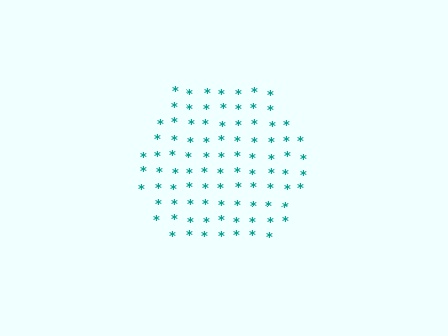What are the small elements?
The small elements are asterisks.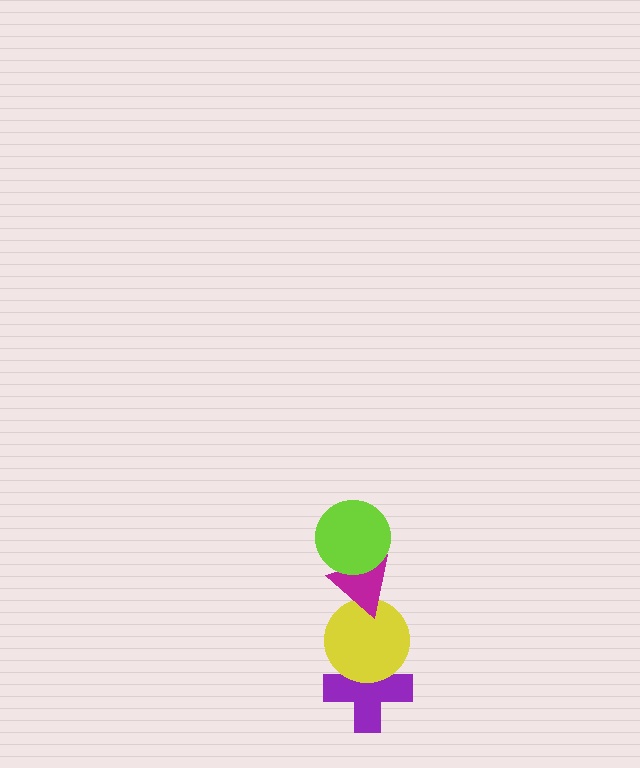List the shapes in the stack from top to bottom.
From top to bottom: the lime circle, the magenta triangle, the yellow circle, the purple cross.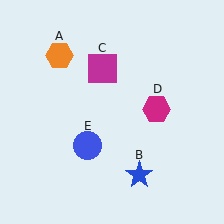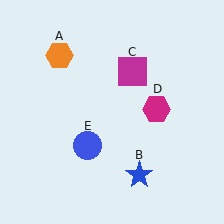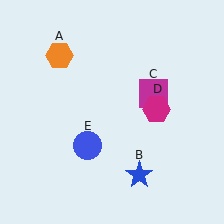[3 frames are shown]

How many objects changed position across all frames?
1 object changed position: magenta square (object C).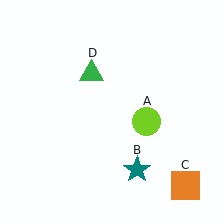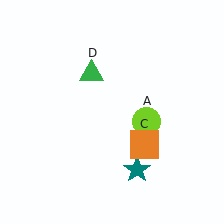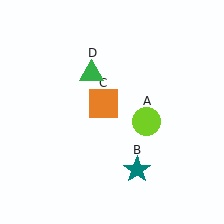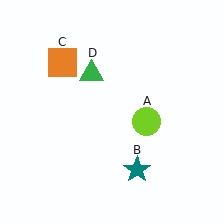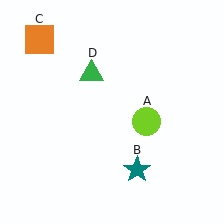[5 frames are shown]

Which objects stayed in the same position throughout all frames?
Lime circle (object A) and teal star (object B) and green triangle (object D) remained stationary.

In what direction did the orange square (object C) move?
The orange square (object C) moved up and to the left.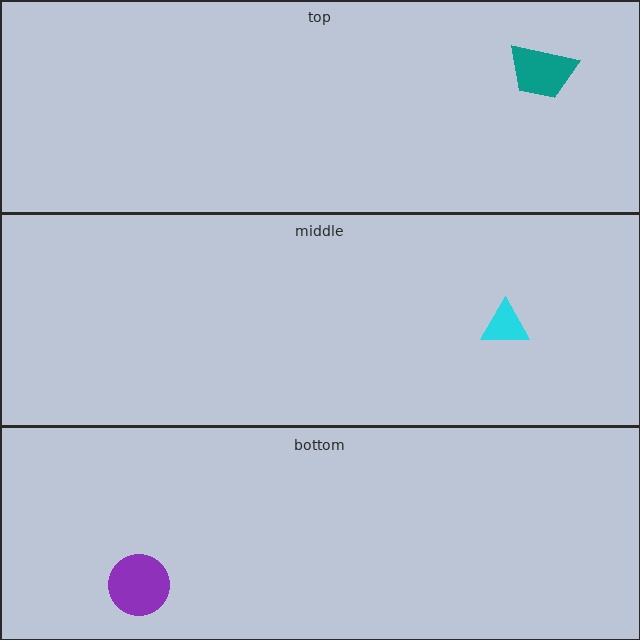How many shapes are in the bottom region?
1.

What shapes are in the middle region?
The cyan triangle.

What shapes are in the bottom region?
The purple circle.